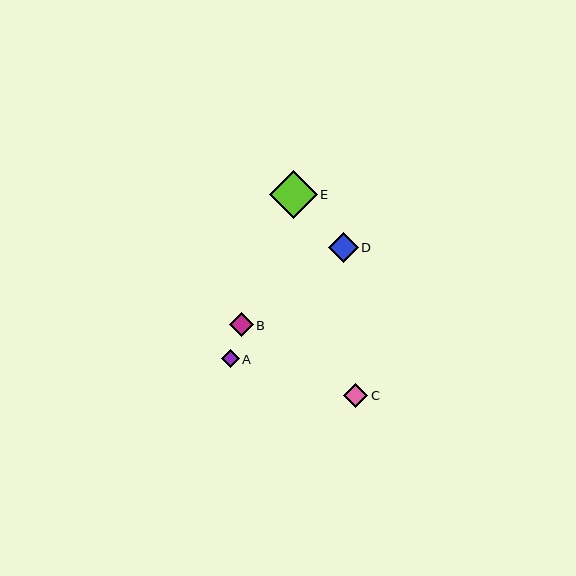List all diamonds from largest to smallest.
From largest to smallest: E, D, C, B, A.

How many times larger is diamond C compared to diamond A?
Diamond C is approximately 1.3 times the size of diamond A.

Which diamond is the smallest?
Diamond A is the smallest with a size of approximately 18 pixels.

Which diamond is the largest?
Diamond E is the largest with a size of approximately 48 pixels.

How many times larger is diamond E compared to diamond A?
Diamond E is approximately 2.7 times the size of diamond A.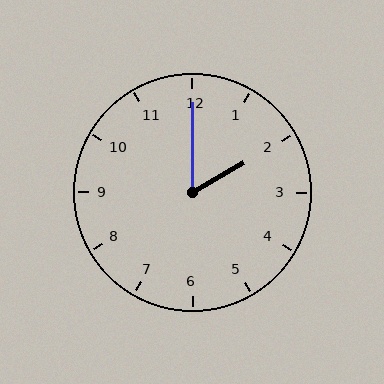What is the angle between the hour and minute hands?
Approximately 60 degrees.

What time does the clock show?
2:00.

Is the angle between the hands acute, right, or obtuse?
It is acute.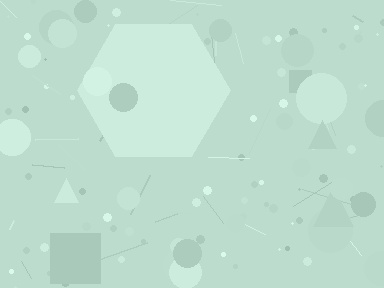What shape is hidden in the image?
A hexagon is hidden in the image.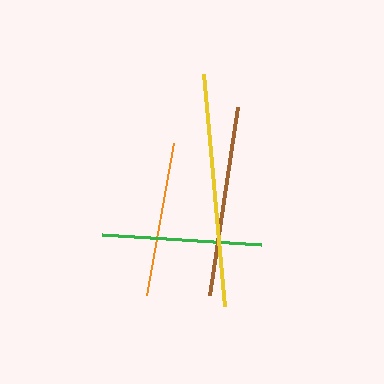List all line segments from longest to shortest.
From longest to shortest: yellow, brown, green, orange.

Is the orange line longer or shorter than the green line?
The green line is longer than the orange line.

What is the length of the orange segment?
The orange segment is approximately 155 pixels long.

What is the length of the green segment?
The green segment is approximately 159 pixels long.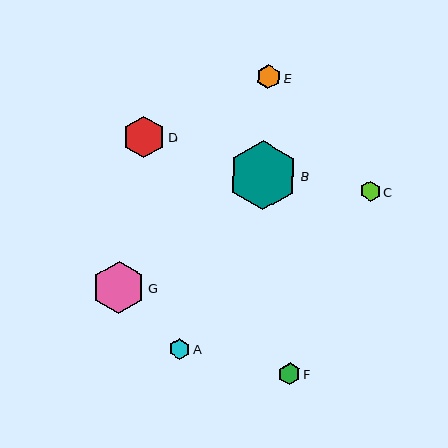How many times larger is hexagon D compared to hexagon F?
Hexagon D is approximately 1.9 times the size of hexagon F.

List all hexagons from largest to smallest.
From largest to smallest: B, G, D, E, F, A, C.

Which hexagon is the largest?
Hexagon B is the largest with a size of approximately 69 pixels.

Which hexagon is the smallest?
Hexagon C is the smallest with a size of approximately 20 pixels.